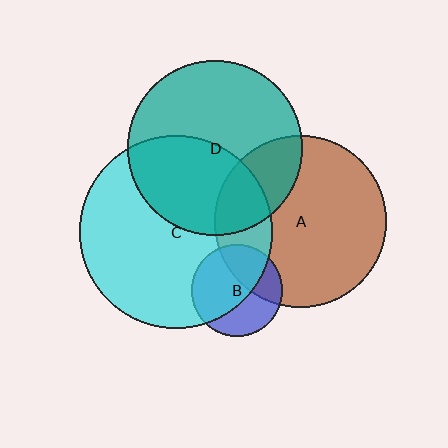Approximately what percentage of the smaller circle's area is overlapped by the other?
Approximately 25%.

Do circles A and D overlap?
Yes.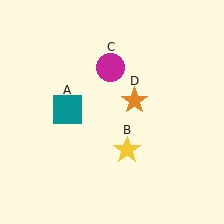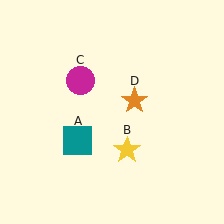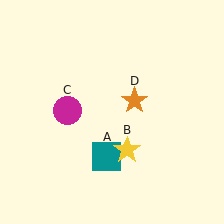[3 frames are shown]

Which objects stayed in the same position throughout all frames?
Yellow star (object B) and orange star (object D) remained stationary.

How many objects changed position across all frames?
2 objects changed position: teal square (object A), magenta circle (object C).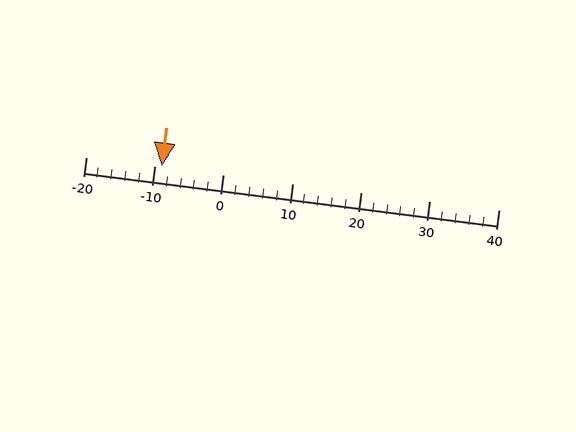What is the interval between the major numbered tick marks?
The major tick marks are spaced 10 units apart.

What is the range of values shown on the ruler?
The ruler shows values from -20 to 40.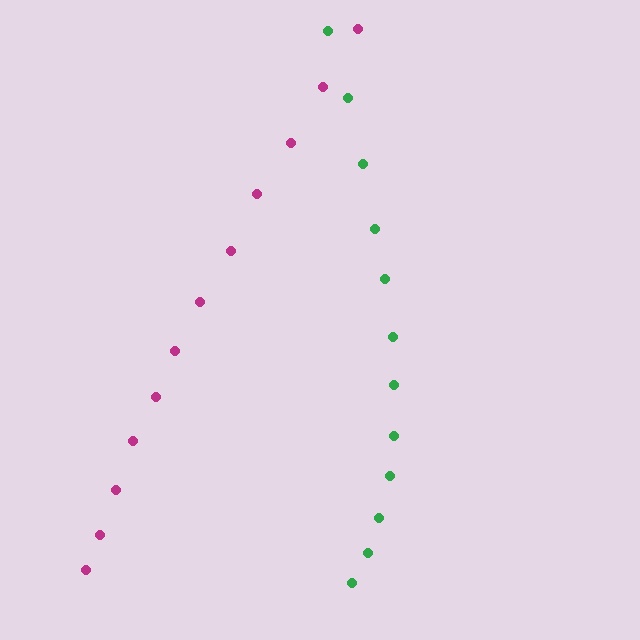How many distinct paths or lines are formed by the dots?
There are 2 distinct paths.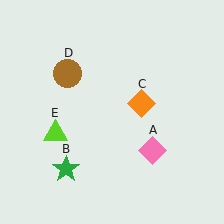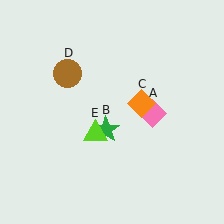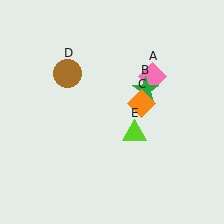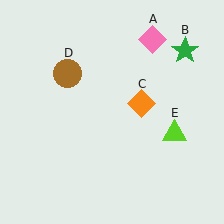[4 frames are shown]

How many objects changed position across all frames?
3 objects changed position: pink diamond (object A), green star (object B), lime triangle (object E).